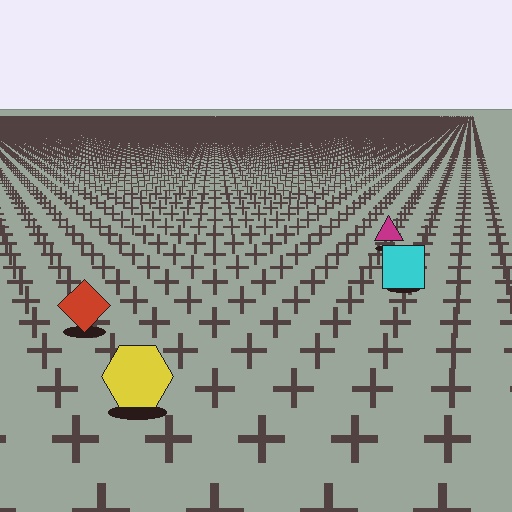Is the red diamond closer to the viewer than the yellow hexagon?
No. The yellow hexagon is closer — you can tell from the texture gradient: the ground texture is coarser near it.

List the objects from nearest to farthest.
From nearest to farthest: the yellow hexagon, the red diamond, the cyan square, the magenta triangle.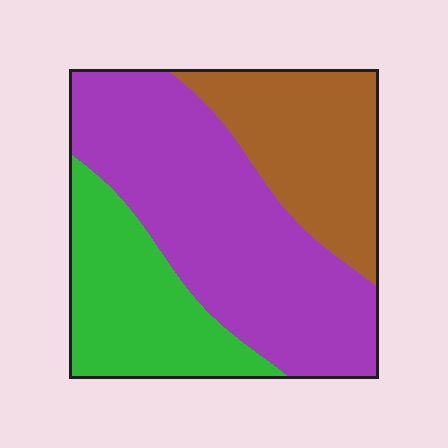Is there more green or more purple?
Purple.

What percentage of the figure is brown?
Brown takes up between a quarter and a half of the figure.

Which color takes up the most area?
Purple, at roughly 50%.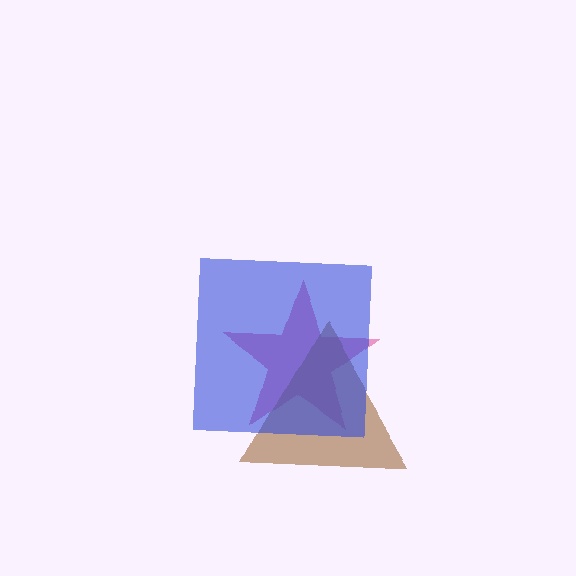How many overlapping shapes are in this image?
There are 3 overlapping shapes in the image.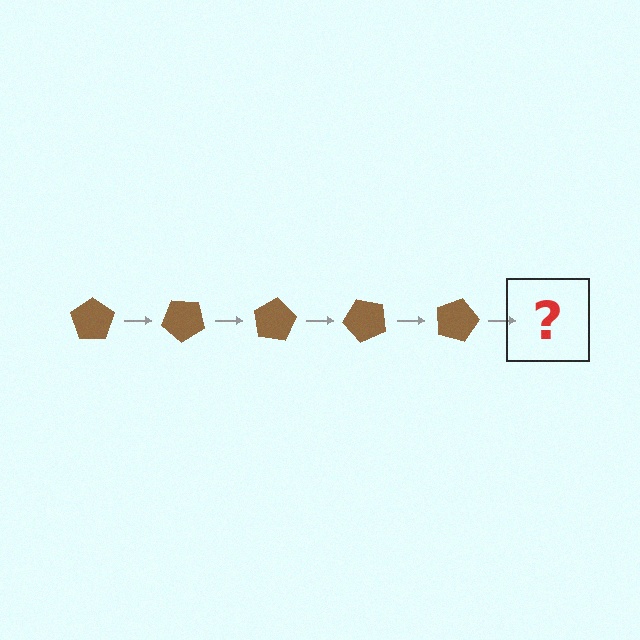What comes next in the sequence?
The next element should be a brown pentagon rotated 200 degrees.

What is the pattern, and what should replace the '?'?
The pattern is that the pentagon rotates 40 degrees each step. The '?' should be a brown pentagon rotated 200 degrees.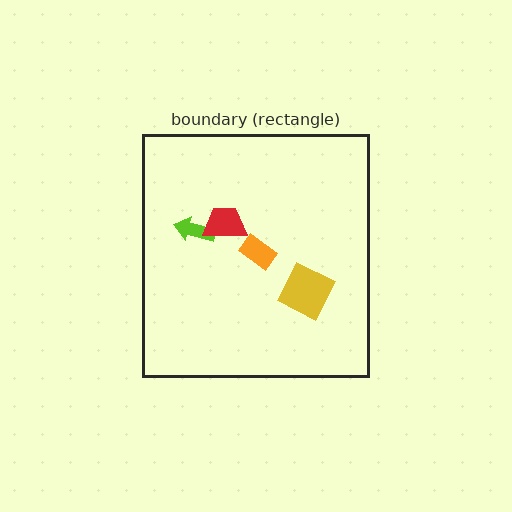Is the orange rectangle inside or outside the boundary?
Inside.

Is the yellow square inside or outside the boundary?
Inside.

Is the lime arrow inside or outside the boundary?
Inside.